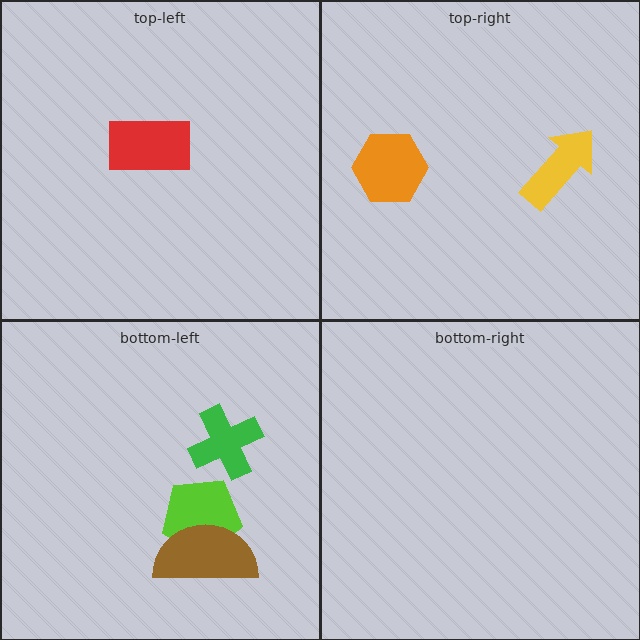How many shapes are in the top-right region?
2.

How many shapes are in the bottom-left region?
3.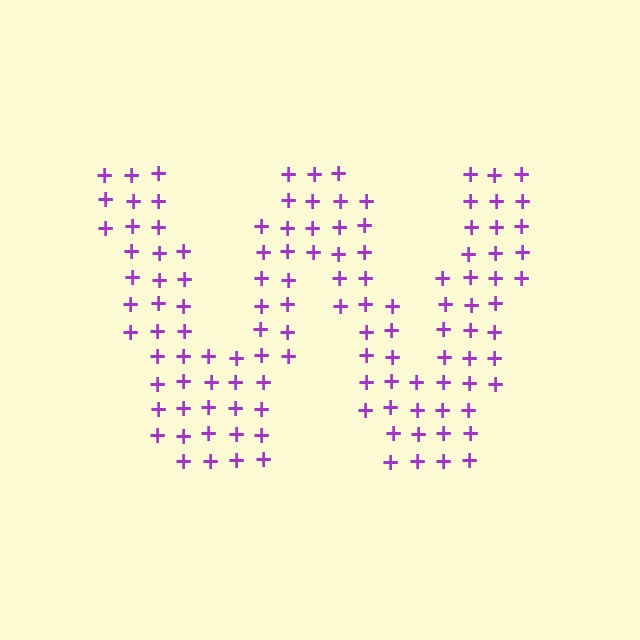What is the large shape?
The large shape is the letter W.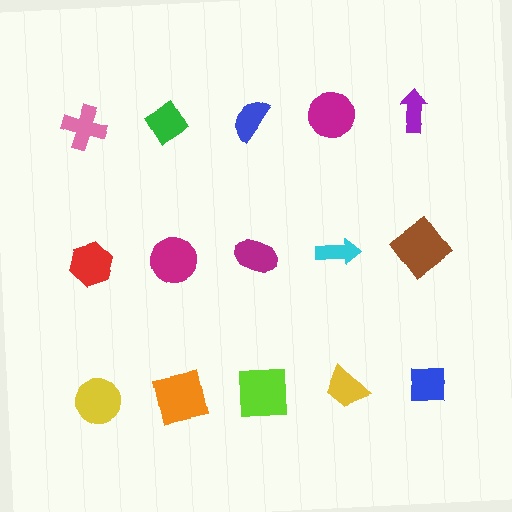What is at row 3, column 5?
A blue square.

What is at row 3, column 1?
A yellow circle.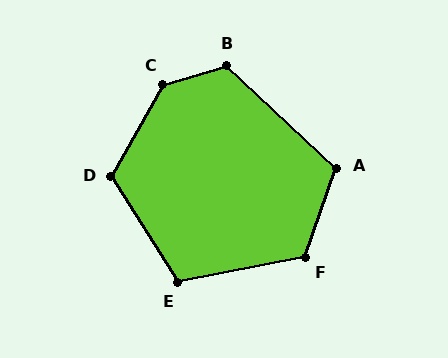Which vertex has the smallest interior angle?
E, at approximately 111 degrees.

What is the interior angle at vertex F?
Approximately 120 degrees (obtuse).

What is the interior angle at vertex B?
Approximately 121 degrees (obtuse).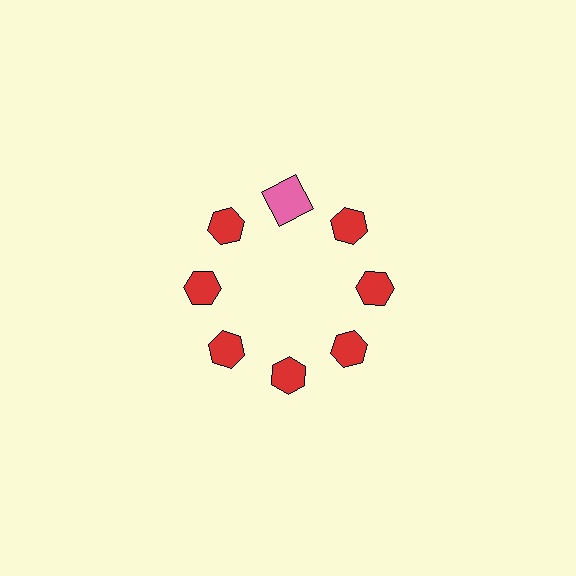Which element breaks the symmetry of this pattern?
The pink square at roughly the 12 o'clock position breaks the symmetry. All other shapes are red hexagons.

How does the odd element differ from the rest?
It differs in both color (pink instead of red) and shape (square instead of hexagon).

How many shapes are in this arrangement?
There are 8 shapes arranged in a ring pattern.